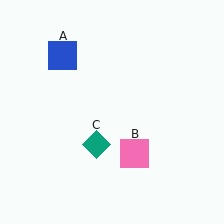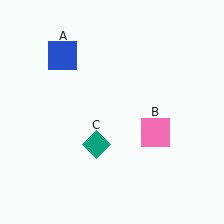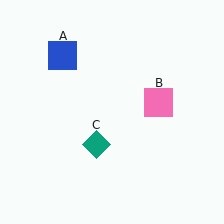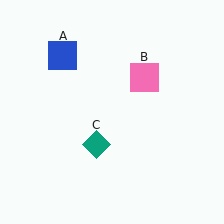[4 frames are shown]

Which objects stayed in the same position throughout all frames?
Blue square (object A) and teal diamond (object C) remained stationary.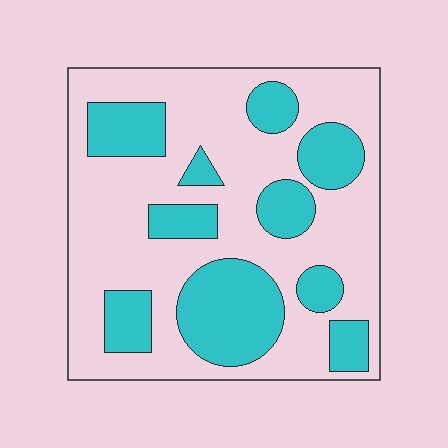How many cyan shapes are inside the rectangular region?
10.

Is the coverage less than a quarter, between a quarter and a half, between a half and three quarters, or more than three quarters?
Between a quarter and a half.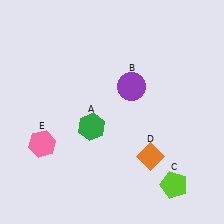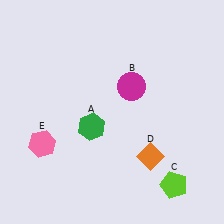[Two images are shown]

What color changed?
The circle (B) changed from purple in Image 1 to magenta in Image 2.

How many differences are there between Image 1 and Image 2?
There is 1 difference between the two images.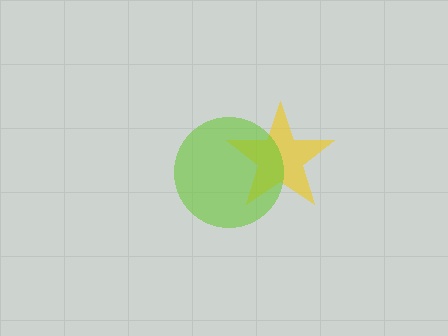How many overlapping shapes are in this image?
There are 2 overlapping shapes in the image.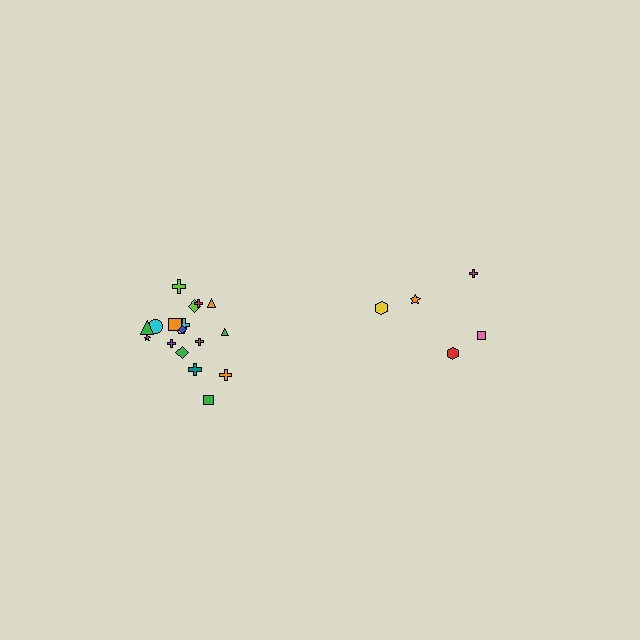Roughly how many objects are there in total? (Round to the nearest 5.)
Roughly 25 objects in total.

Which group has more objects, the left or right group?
The left group.